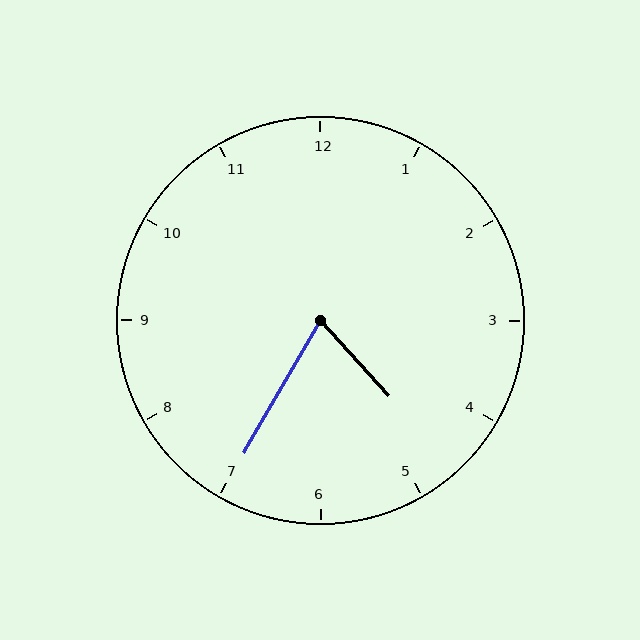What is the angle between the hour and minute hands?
Approximately 72 degrees.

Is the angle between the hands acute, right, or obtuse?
It is acute.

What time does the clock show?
4:35.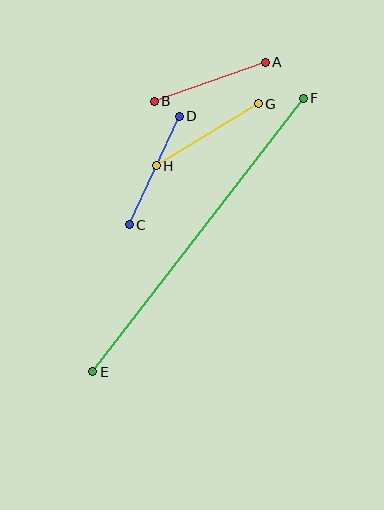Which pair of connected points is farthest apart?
Points E and F are farthest apart.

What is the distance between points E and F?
The distance is approximately 345 pixels.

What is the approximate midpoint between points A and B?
The midpoint is at approximately (210, 82) pixels.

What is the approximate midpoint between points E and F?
The midpoint is at approximately (198, 235) pixels.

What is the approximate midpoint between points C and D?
The midpoint is at approximately (154, 170) pixels.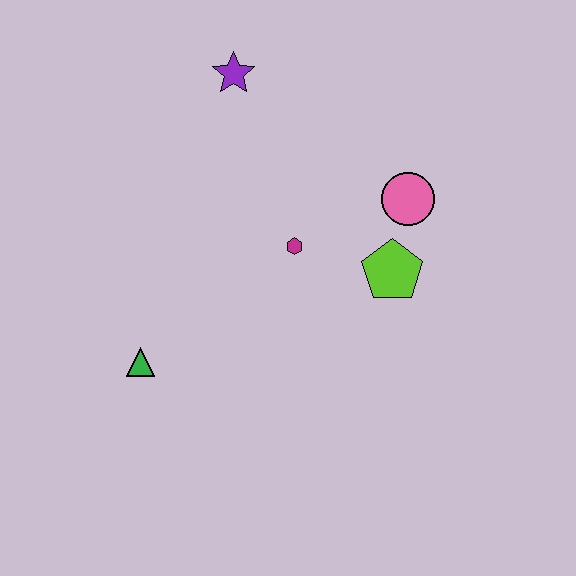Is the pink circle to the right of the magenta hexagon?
Yes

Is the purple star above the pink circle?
Yes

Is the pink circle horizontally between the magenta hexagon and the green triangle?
No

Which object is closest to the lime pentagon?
The pink circle is closest to the lime pentagon.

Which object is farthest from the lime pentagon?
The green triangle is farthest from the lime pentagon.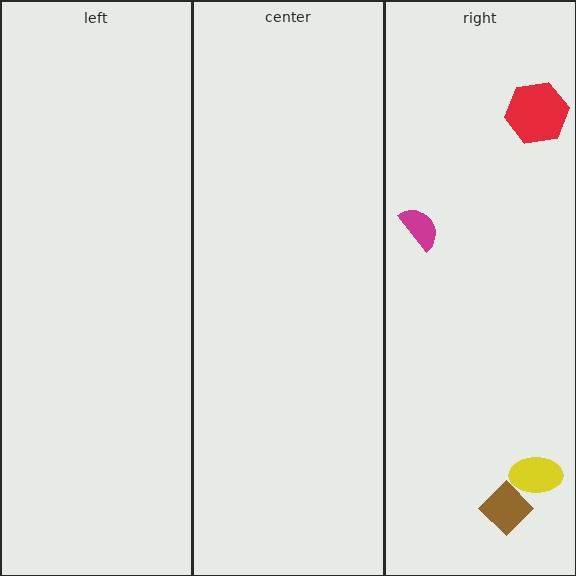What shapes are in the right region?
The red hexagon, the magenta semicircle, the yellow ellipse, the brown diamond.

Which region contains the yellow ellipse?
The right region.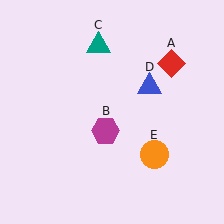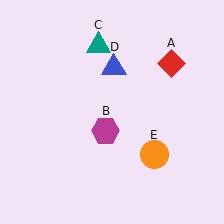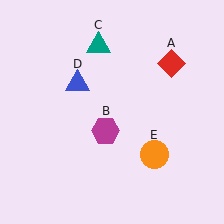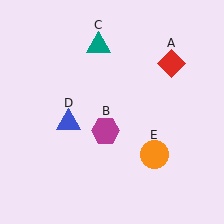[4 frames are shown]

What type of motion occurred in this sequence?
The blue triangle (object D) rotated counterclockwise around the center of the scene.